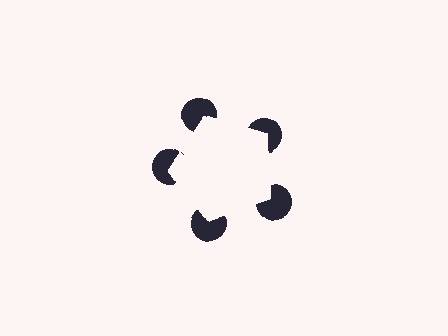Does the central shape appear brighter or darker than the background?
It typically appears slightly brighter than the background, even though no actual brightness change is drawn.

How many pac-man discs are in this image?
There are 5 — one at each vertex of the illusory pentagon.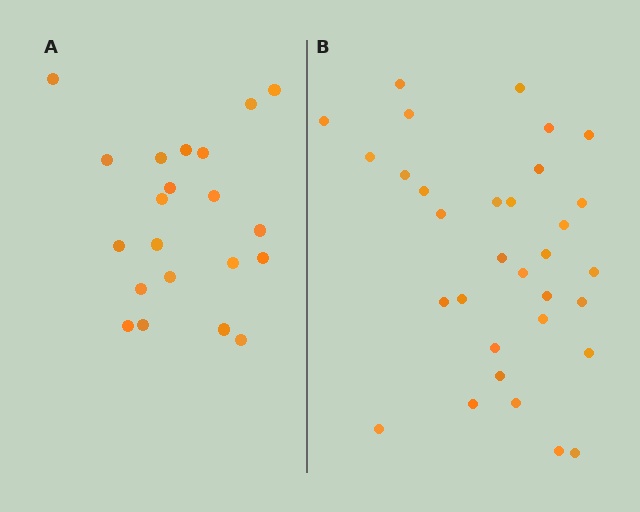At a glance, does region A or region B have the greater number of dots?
Region B (the right region) has more dots.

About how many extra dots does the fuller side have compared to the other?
Region B has roughly 12 or so more dots than region A.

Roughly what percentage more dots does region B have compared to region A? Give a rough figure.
About 50% more.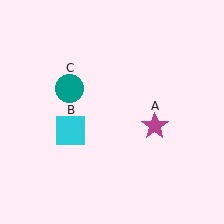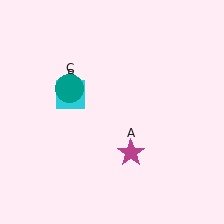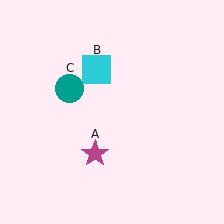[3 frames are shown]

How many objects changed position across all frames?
2 objects changed position: magenta star (object A), cyan square (object B).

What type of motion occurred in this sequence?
The magenta star (object A), cyan square (object B) rotated clockwise around the center of the scene.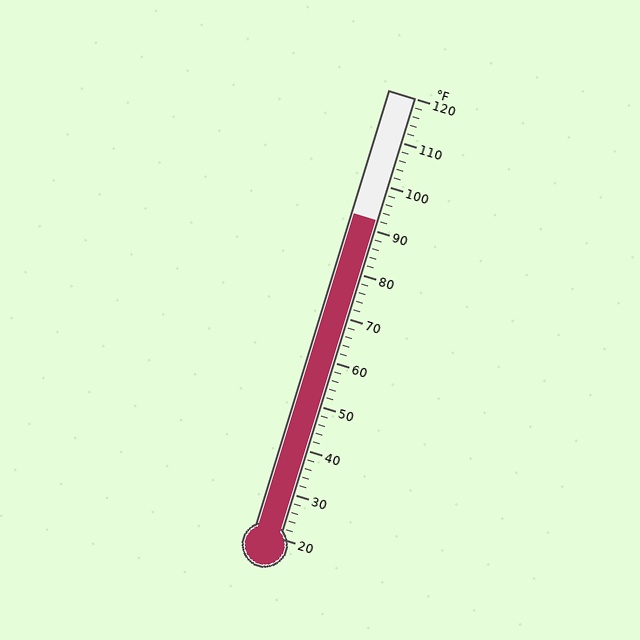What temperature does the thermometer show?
The thermometer shows approximately 92°F.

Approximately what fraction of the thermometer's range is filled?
The thermometer is filled to approximately 70% of its range.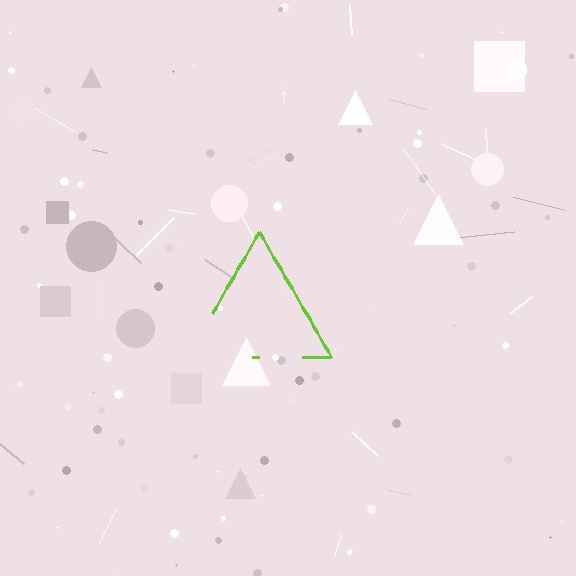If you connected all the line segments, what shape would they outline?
They would outline a triangle.